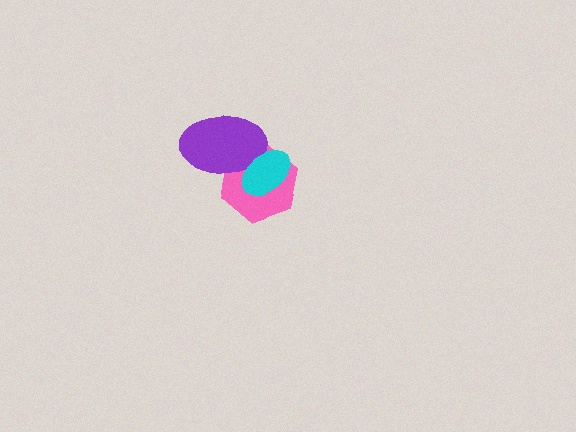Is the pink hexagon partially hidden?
Yes, it is partially covered by another shape.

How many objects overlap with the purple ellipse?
2 objects overlap with the purple ellipse.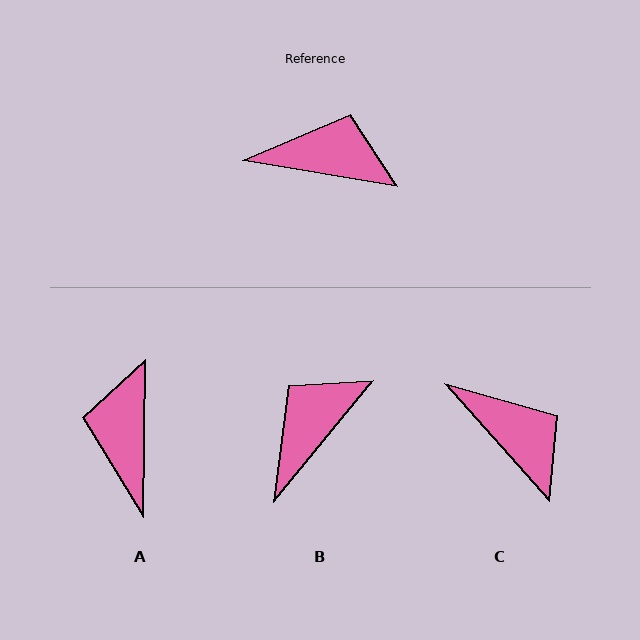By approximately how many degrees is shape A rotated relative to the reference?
Approximately 99 degrees counter-clockwise.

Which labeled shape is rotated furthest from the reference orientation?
A, about 99 degrees away.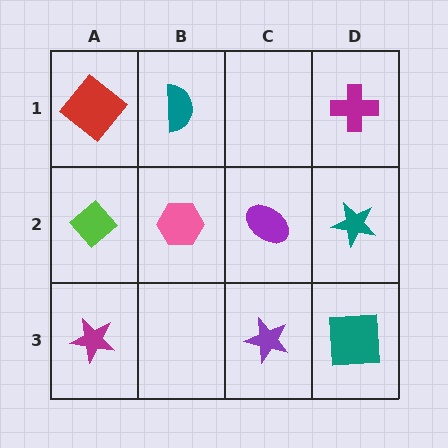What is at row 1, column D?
A magenta cross.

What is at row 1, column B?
A teal semicircle.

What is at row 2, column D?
A teal star.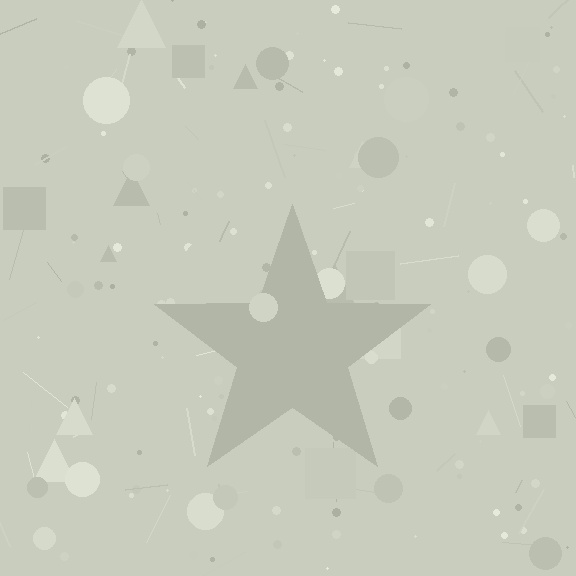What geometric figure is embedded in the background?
A star is embedded in the background.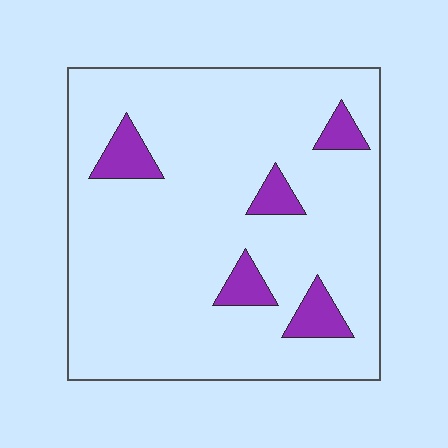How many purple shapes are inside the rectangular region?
5.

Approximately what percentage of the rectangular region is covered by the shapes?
Approximately 10%.